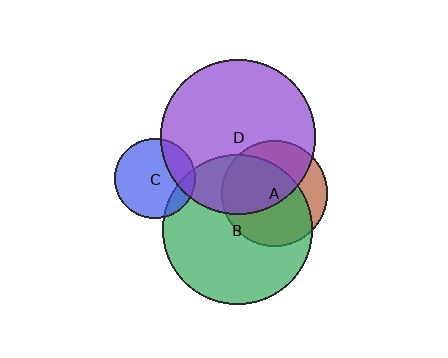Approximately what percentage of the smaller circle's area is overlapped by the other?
Approximately 55%.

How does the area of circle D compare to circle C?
Approximately 3.7 times.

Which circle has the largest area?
Circle D (purple).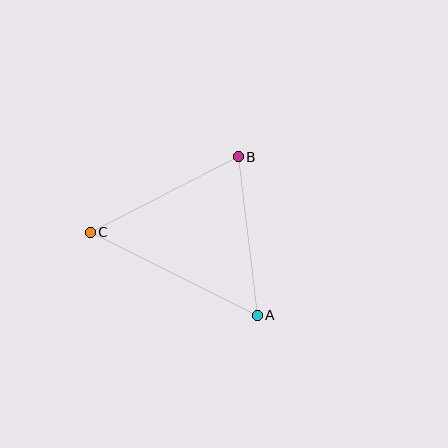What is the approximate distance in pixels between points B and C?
The distance between B and C is approximately 166 pixels.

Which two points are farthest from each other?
Points A and C are farthest from each other.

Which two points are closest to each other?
Points A and B are closest to each other.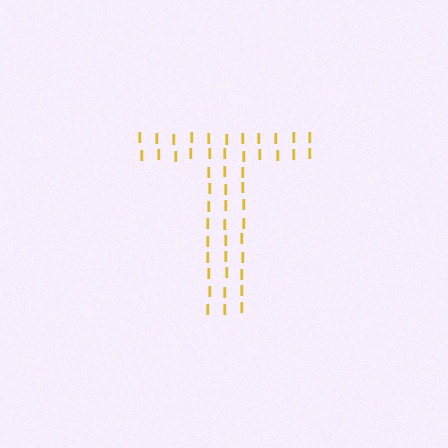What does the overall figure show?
The overall figure shows the letter T.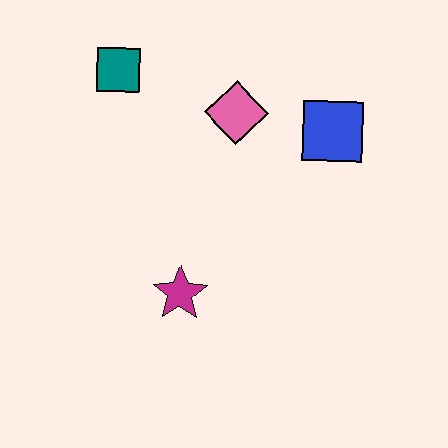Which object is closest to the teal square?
The pink diamond is closest to the teal square.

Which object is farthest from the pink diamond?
The magenta star is farthest from the pink diamond.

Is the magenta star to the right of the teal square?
Yes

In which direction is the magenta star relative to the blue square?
The magenta star is below the blue square.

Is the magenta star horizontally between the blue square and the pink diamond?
No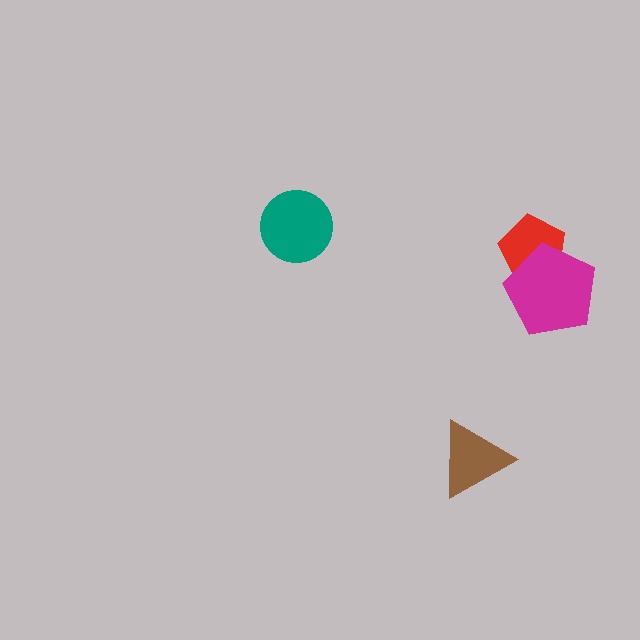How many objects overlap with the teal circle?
0 objects overlap with the teal circle.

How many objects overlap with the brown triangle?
0 objects overlap with the brown triangle.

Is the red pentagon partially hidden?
Yes, it is partially covered by another shape.